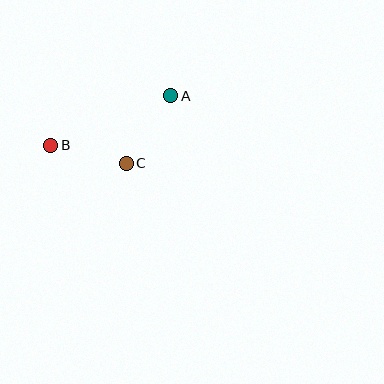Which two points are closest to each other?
Points B and C are closest to each other.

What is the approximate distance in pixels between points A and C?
The distance between A and C is approximately 81 pixels.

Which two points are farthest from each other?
Points A and B are farthest from each other.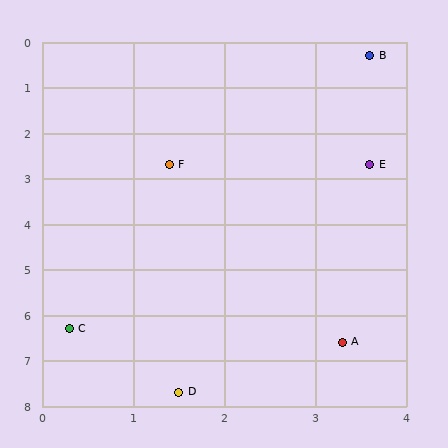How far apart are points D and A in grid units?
Points D and A are about 2.1 grid units apart.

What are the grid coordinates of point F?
Point F is at approximately (1.4, 2.7).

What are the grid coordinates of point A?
Point A is at approximately (3.3, 6.6).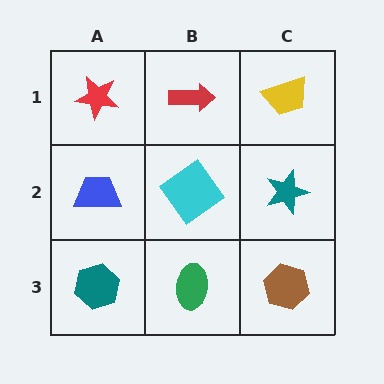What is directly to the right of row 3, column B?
A brown hexagon.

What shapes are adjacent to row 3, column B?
A cyan diamond (row 2, column B), a teal hexagon (row 3, column A), a brown hexagon (row 3, column C).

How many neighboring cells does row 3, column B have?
3.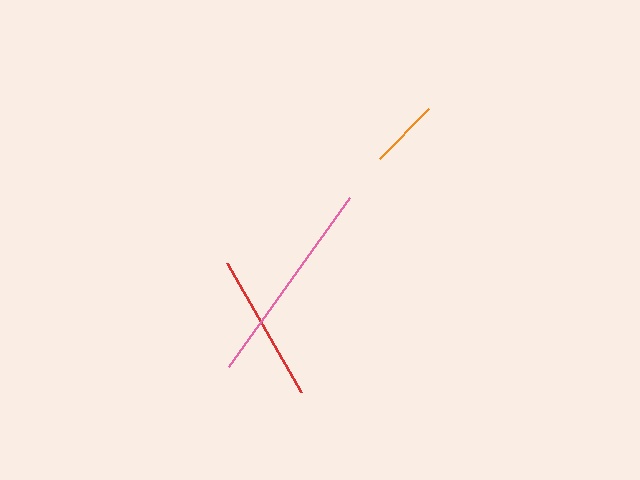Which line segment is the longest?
The pink line is the longest at approximately 208 pixels.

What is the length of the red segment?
The red segment is approximately 149 pixels long.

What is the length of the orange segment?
The orange segment is approximately 70 pixels long.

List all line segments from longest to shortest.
From longest to shortest: pink, red, orange.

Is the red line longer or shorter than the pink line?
The pink line is longer than the red line.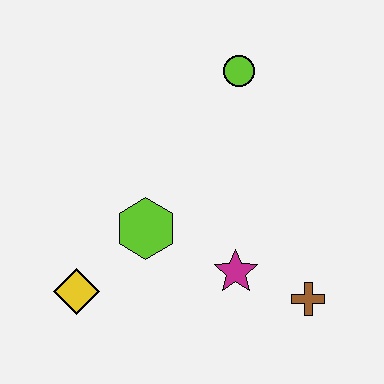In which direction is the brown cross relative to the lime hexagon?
The brown cross is to the right of the lime hexagon.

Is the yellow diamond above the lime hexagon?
No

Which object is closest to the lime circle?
The lime hexagon is closest to the lime circle.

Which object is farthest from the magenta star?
The lime circle is farthest from the magenta star.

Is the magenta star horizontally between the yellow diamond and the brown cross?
Yes